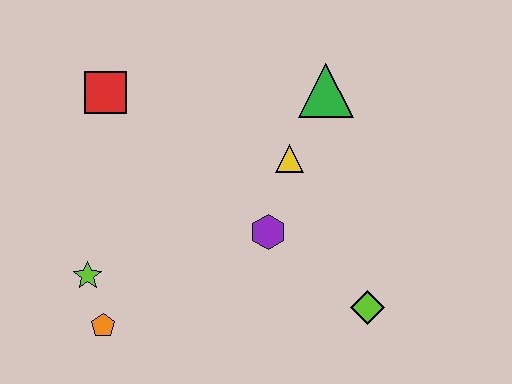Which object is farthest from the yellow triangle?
The orange pentagon is farthest from the yellow triangle.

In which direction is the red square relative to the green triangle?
The red square is to the left of the green triangle.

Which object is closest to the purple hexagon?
The yellow triangle is closest to the purple hexagon.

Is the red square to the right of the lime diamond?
No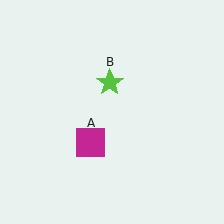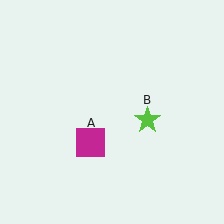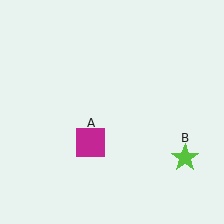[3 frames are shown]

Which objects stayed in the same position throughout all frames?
Magenta square (object A) remained stationary.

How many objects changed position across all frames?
1 object changed position: lime star (object B).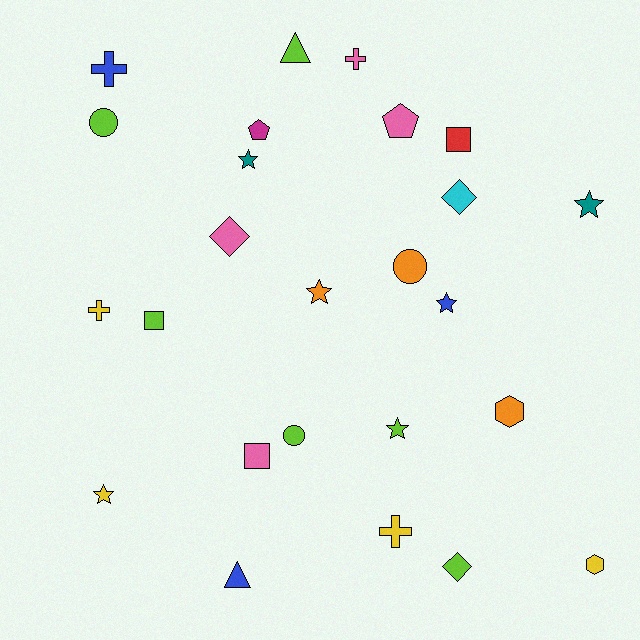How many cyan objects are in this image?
There is 1 cyan object.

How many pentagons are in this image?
There are 2 pentagons.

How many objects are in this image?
There are 25 objects.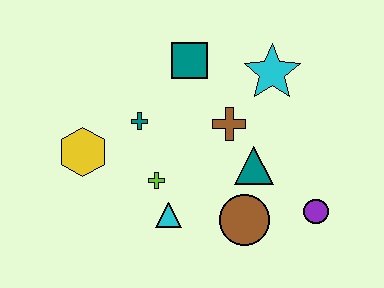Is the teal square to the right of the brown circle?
No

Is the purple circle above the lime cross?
No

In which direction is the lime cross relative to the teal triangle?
The lime cross is to the left of the teal triangle.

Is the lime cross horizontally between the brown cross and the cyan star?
No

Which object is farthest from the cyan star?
The yellow hexagon is farthest from the cyan star.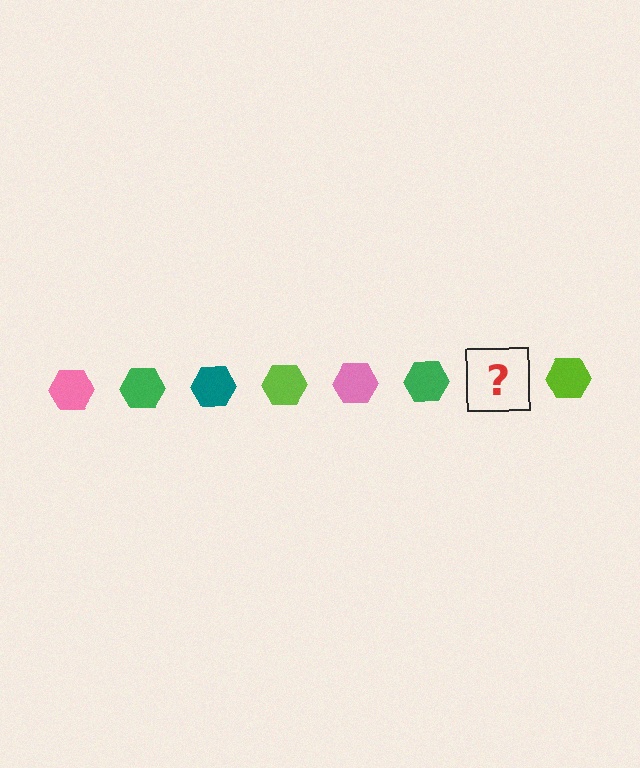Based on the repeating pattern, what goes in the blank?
The blank should be a teal hexagon.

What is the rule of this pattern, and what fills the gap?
The rule is that the pattern cycles through pink, green, teal, lime hexagons. The gap should be filled with a teal hexagon.